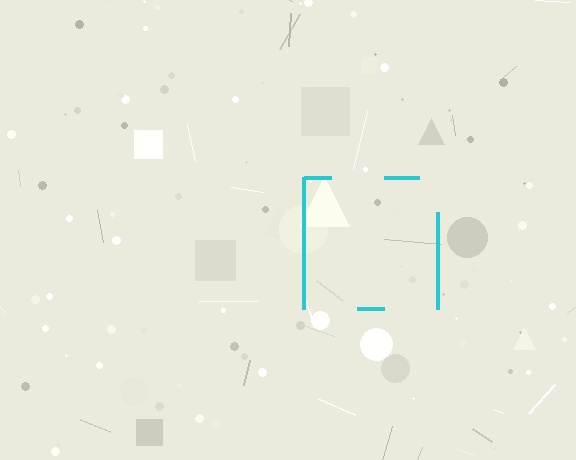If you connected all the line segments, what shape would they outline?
They would outline a square.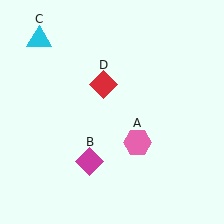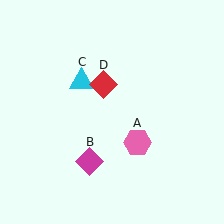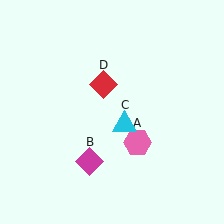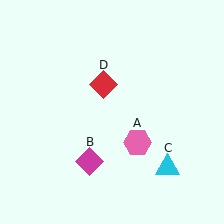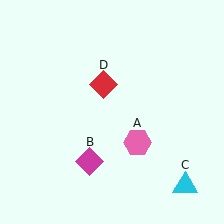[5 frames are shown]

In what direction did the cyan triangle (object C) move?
The cyan triangle (object C) moved down and to the right.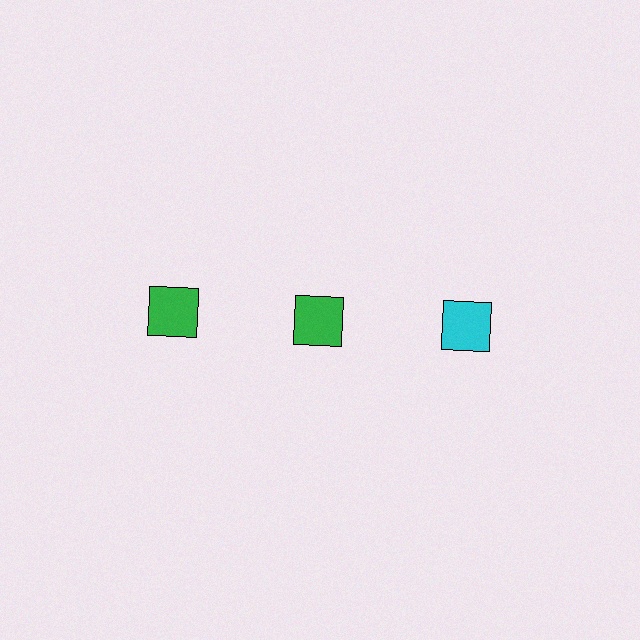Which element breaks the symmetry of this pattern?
The cyan square in the top row, center column breaks the symmetry. All other shapes are green squares.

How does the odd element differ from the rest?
It has a different color: cyan instead of green.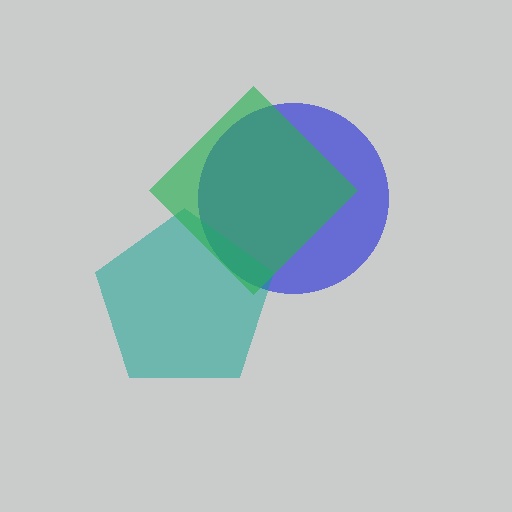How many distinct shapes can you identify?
There are 3 distinct shapes: a blue circle, a teal pentagon, a green diamond.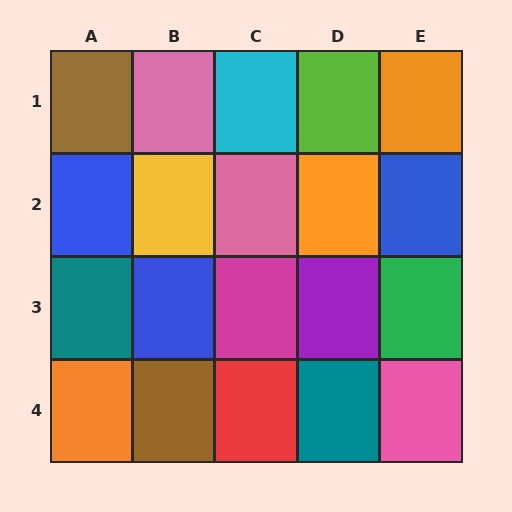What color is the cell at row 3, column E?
Green.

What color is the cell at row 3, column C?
Magenta.